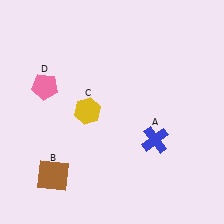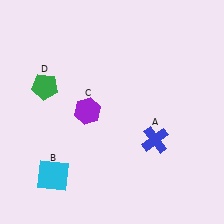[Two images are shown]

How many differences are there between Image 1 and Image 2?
There are 3 differences between the two images.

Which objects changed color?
B changed from brown to cyan. C changed from yellow to purple. D changed from pink to green.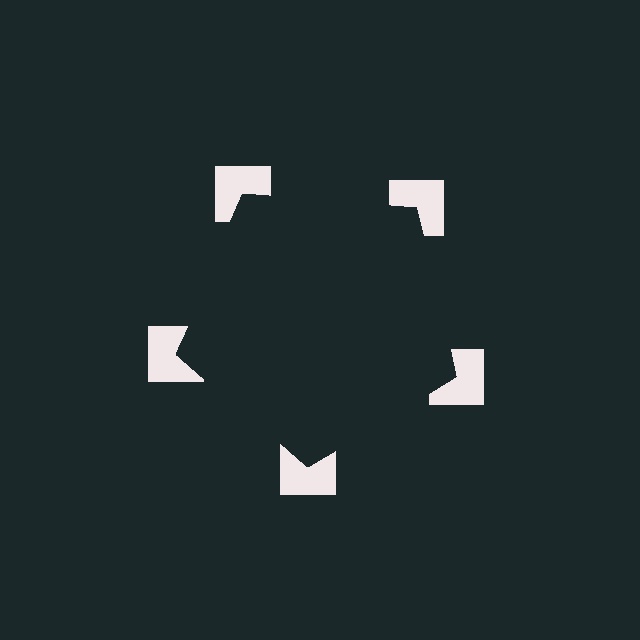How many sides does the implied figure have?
5 sides.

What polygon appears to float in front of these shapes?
An illusory pentagon — its edges are inferred from the aligned wedge cuts in the notched squares, not physically drawn.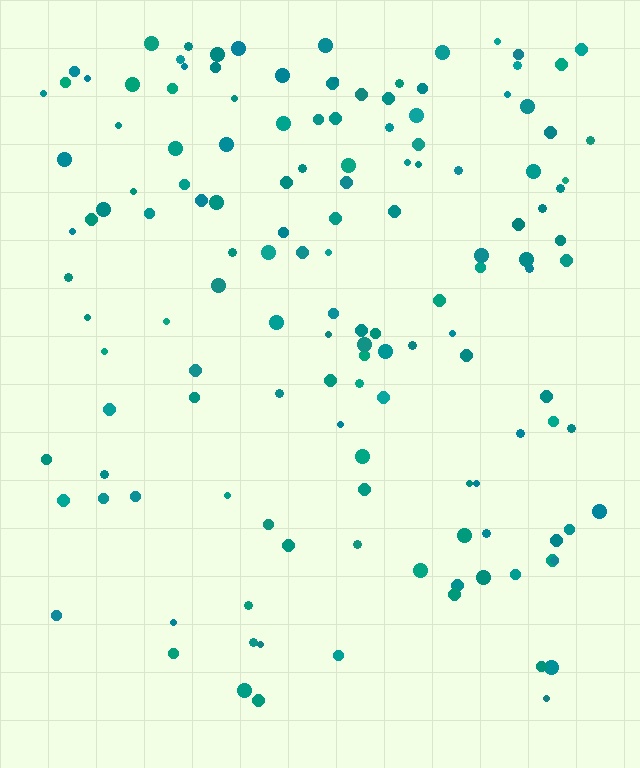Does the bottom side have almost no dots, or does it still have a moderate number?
Still a moderate number, just noticeably fewer than the top.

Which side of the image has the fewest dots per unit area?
The bottom.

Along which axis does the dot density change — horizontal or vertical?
Vertical.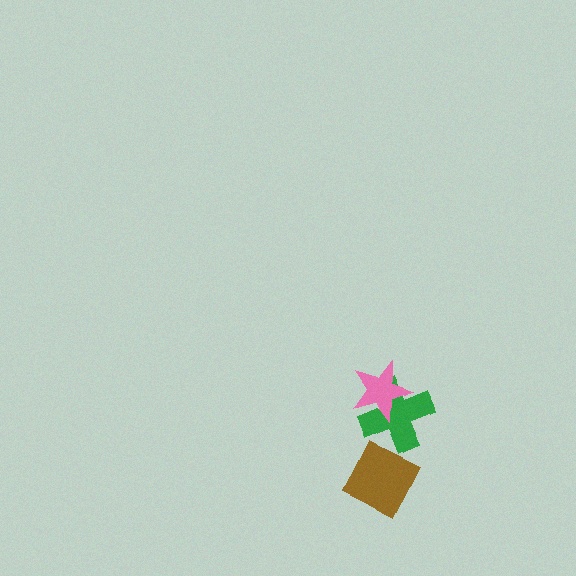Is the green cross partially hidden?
Yes, it is partially covered by another shape.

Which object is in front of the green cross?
The pink star is in front of the green cross.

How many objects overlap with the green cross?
1 object overlaps with the green cross.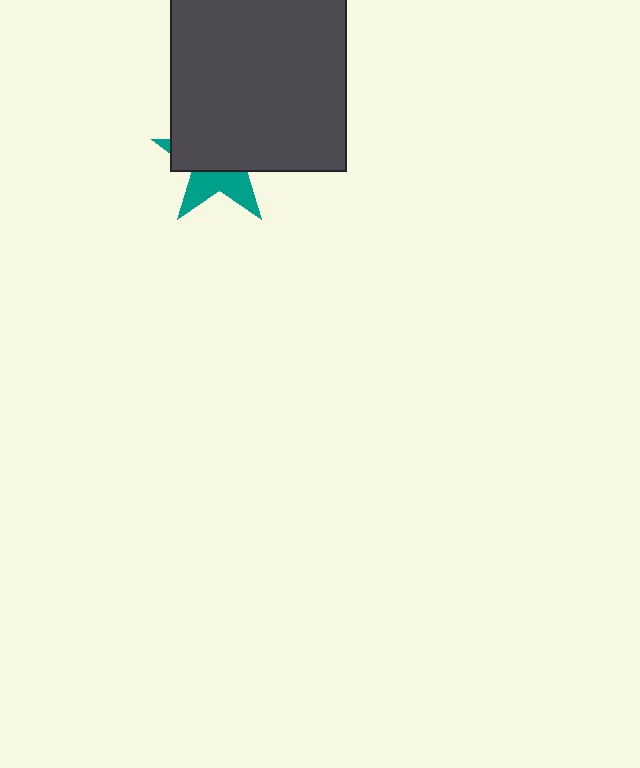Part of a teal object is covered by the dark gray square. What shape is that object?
It is a star.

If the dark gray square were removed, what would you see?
You would see the complete teal star.